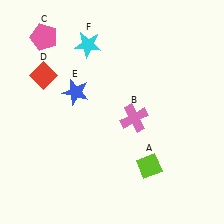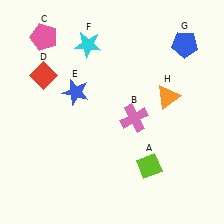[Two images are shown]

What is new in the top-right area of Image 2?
A blue pentagon (G) was added in the top-right area of Image 2.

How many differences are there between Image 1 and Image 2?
There are 2 differences between the two images.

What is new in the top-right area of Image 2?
An orange triangle (H) was added in the top-right area of Image 2.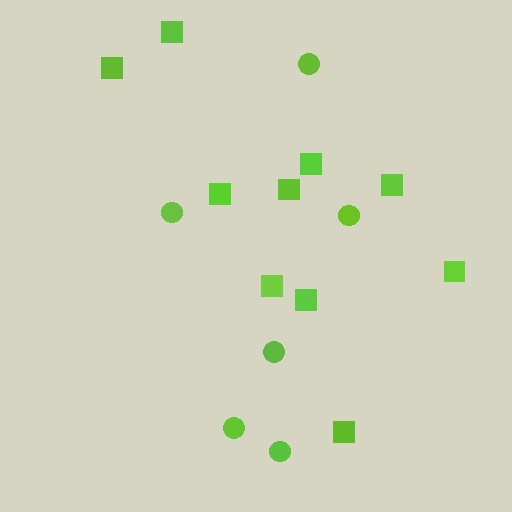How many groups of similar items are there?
There are 2 groups: one group of squares (10) and one group of circles (6).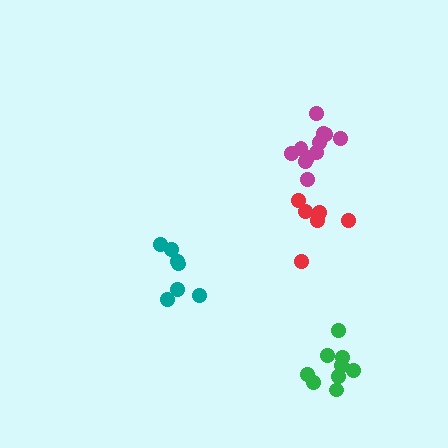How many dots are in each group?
Group 1: 7 dots, Group 2: 9 dots, Group 3: 11 dots, Group 4: 6 dots (33 total).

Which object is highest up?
The magenta cluster is topmost.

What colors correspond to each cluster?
The clusters are colored: teal, green, magenta, red.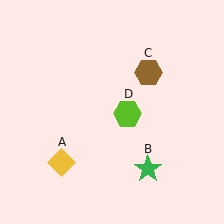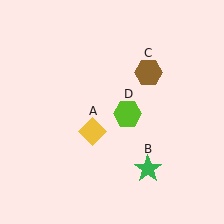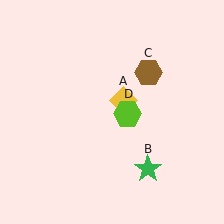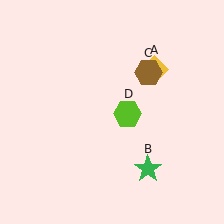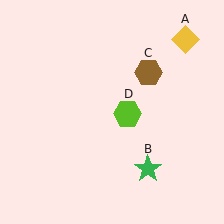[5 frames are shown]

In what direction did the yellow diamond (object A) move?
The yellow diamond (object A) moved up and to the right.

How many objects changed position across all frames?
1 object changed position: yellow diamond (object A).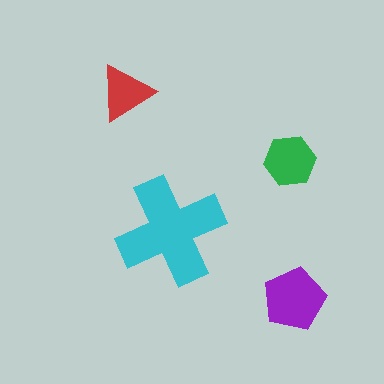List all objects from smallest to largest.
The red triangle, the green hexagon, the purple pentagon, the cyan cross.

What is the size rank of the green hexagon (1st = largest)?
3rd.